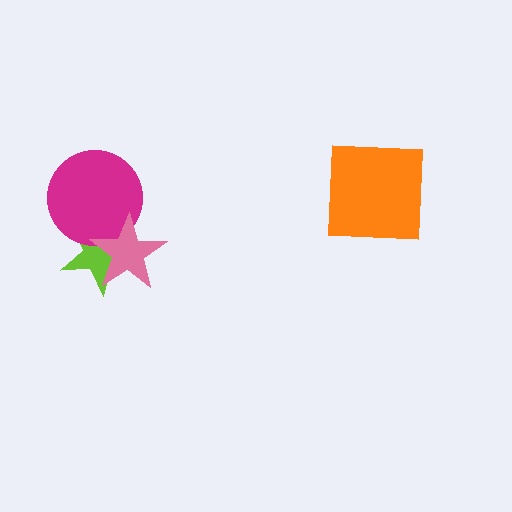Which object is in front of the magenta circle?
The pink star is in front of the magenta circle.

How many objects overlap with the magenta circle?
2 objects overlap with the magenta circle.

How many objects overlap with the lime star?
2 objects overlap with the lime star.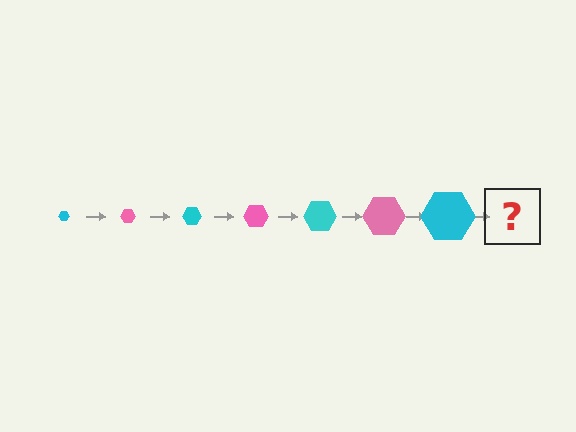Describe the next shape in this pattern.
It should be a pink hexagon, larger than the previous one.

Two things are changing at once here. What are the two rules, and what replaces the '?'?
The two rules are that the hexagon grows larger each step and the color cycles through cyan and pink. The '?' should be a pink hexagon, larger than the previous one.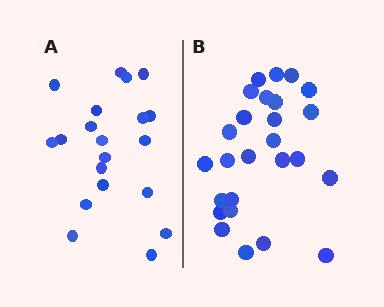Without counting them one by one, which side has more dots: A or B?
Region B (the right region) has more dots.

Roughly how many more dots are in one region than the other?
Region B has about 6 more dots than region A.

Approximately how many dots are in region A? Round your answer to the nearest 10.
About 20 dots.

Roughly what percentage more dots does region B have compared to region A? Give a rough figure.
About 30% more.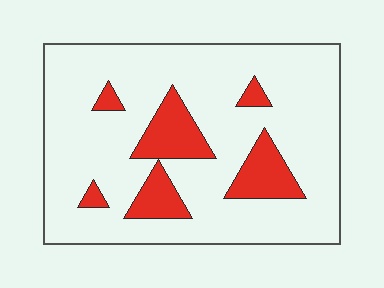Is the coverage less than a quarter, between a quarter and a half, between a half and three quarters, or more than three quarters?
Less than a quarter.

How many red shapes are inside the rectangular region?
6.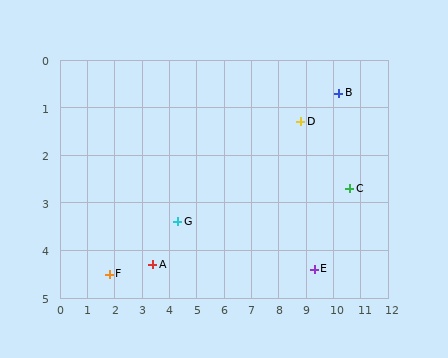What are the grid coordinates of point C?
Point C is at approximately (10.6, 2.7).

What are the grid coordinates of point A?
Point A is at approximately (3.4, 4.3).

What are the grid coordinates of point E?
Point E is at approximately (9.3, 4.4).